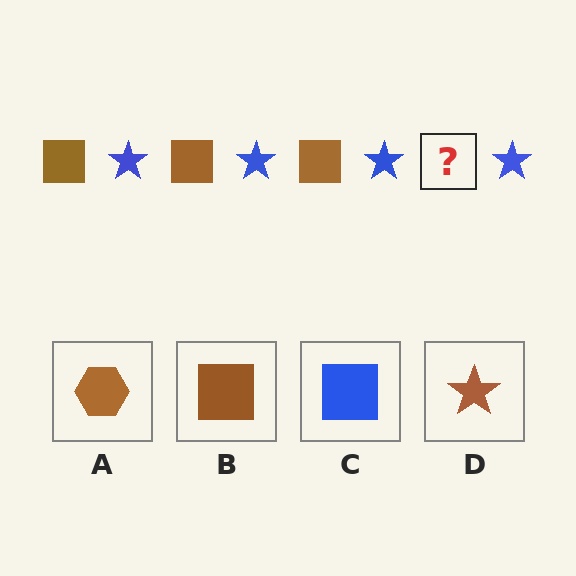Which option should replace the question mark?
Option B.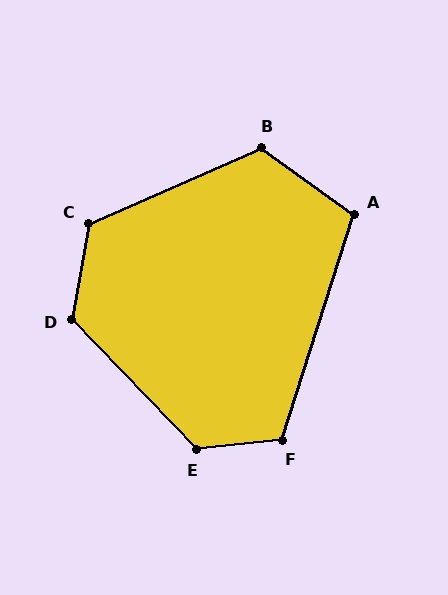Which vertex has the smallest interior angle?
A, at approximately 108 degrees.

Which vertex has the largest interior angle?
E, at approximately 128 degrees.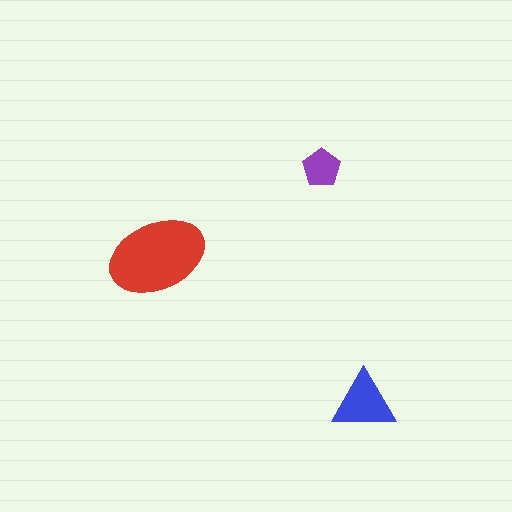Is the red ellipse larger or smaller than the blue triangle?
Larger.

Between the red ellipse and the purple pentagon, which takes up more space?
The red ellipse.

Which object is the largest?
The red ellipse.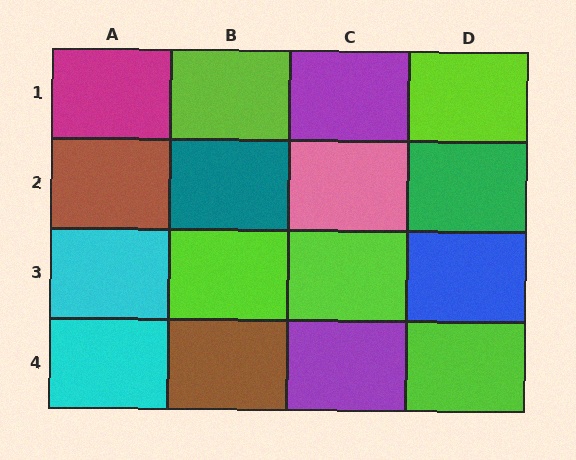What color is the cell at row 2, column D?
Green.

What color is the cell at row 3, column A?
Cyan.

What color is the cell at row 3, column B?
Lime.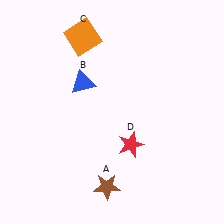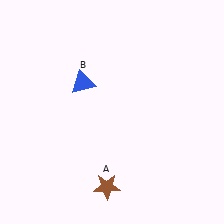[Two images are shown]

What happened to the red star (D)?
The red star (D) was removed in Image 2. It was in the bottom-right area of Image 1.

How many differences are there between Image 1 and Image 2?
There are 2 differences between the two images.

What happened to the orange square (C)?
The orange square (C) was removed in Image 2. It was in the top-left area of Image 1.